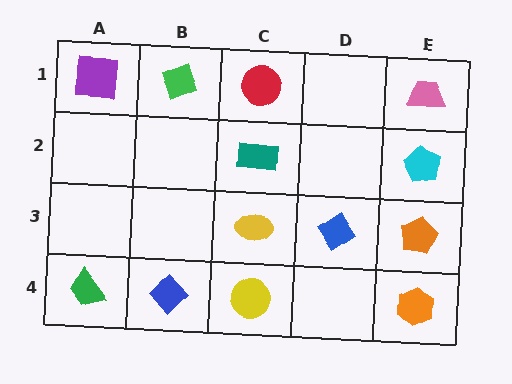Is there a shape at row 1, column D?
No, that cell is empty.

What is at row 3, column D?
A blue diamond.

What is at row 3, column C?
A yellow ellipse.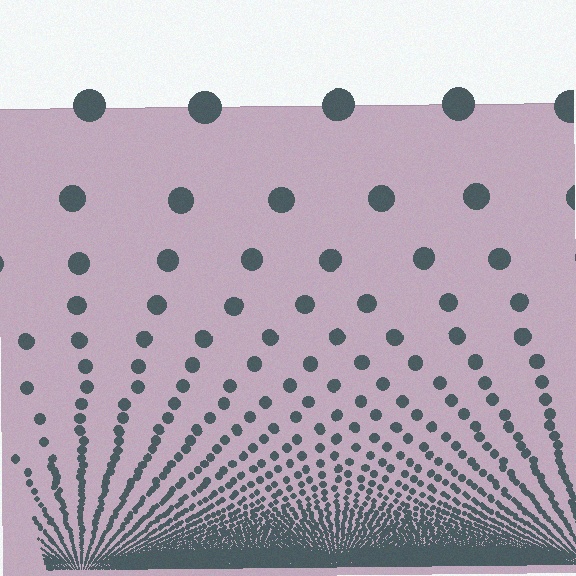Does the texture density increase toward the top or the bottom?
Density increases toward the bottom.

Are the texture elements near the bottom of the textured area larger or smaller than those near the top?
Smaller. The gradient is inverted — elements near the bottom are smaller and denser.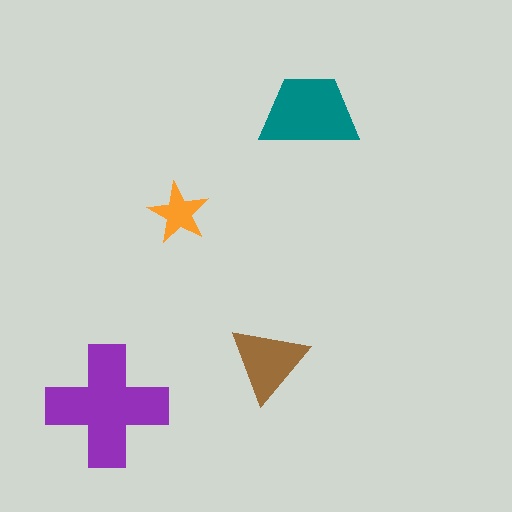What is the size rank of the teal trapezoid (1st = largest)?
2nd.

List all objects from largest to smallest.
The purple cross, the teal trapezoid, the brown triangle, the orange star.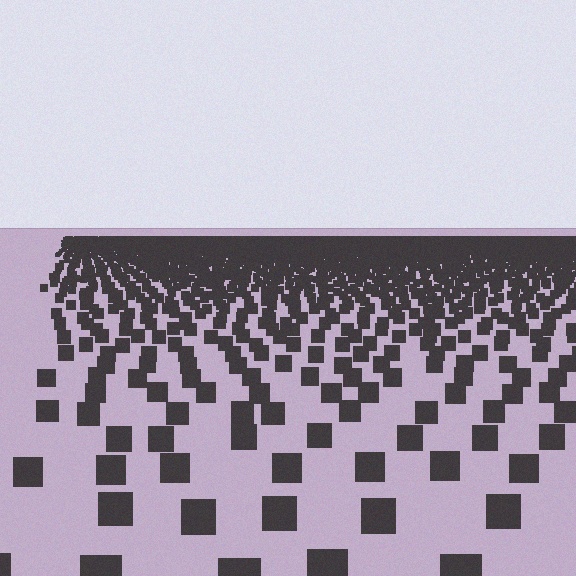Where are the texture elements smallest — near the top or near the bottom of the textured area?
Near the top.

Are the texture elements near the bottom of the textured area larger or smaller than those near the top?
Larger. Near the bottom, elements are closer to the viewer and appear at a bigger on-screen size.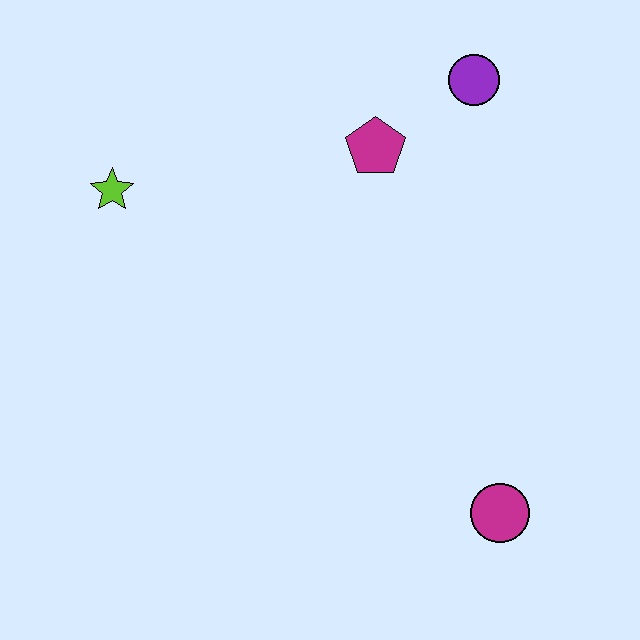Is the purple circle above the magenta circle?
Yes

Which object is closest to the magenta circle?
The magenta pentagon is closest to the magenta circle.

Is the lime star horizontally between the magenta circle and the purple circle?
No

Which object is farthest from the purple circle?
The magenta circle is farthest from the purple circle.